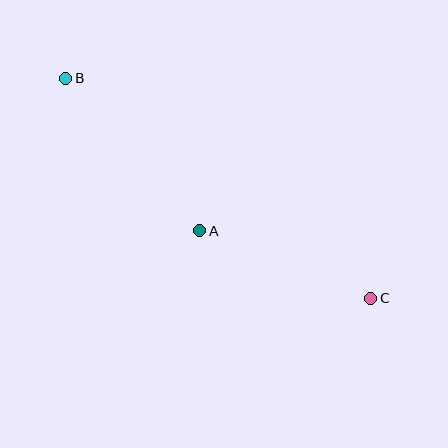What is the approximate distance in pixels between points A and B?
The distance between A and B is approximately 203 pixels.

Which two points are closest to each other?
Points A and C are closest to each other.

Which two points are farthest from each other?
Points B and C are farthest from each other.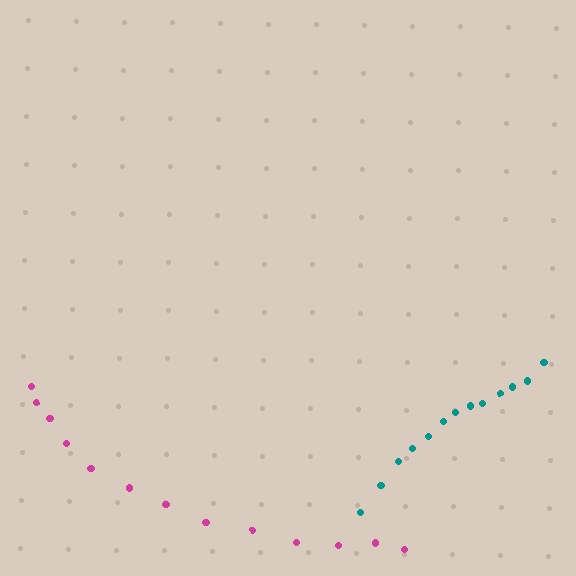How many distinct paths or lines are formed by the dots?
There are 2 distinct paths.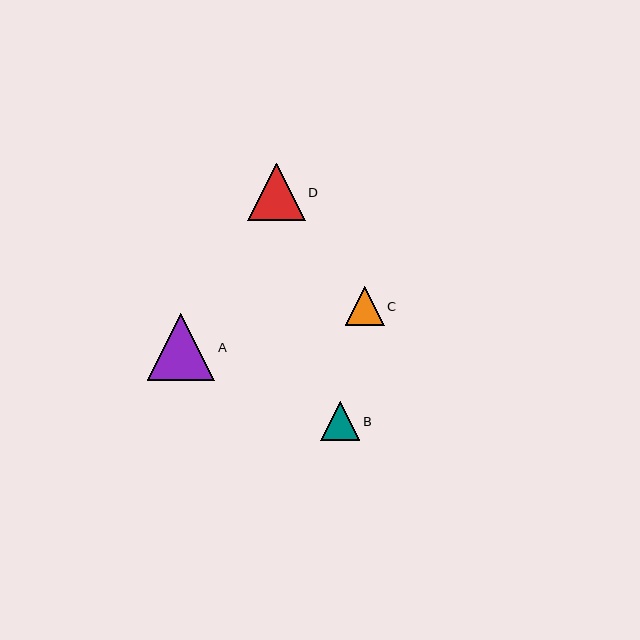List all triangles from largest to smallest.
From largest to smallest: A, D, B, C.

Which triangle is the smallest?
Triangle C is the smallest with a size of approximately 39 pixels.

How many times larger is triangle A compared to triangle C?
Triangle A is approximately 1.7 times the size of triangle C.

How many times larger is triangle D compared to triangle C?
Triangle D is approximately 1.5 times the size of triangle C.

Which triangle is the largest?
Triangle A is the largest with a size of approximately 67 pixels.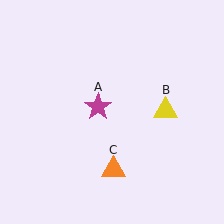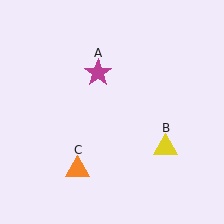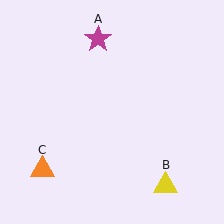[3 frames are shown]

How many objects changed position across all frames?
3 objects changed position: magenta star (object A), yellow triangle (object B), orange triangle (object C).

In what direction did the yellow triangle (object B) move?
The yellow triangle (object B) moved down.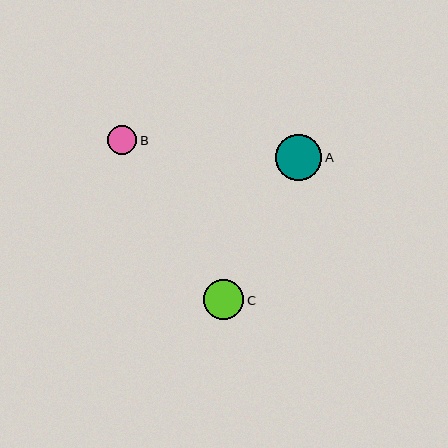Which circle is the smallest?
Circle B is the smallest with a size of approximately 29 pixels.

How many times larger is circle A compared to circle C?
Circle A is approximately 1.1 times the size of circle C.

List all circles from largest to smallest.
From largest to smallest: A, C, B.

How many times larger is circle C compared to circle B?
Circle C is approximately 1.4 times the size of circle B.